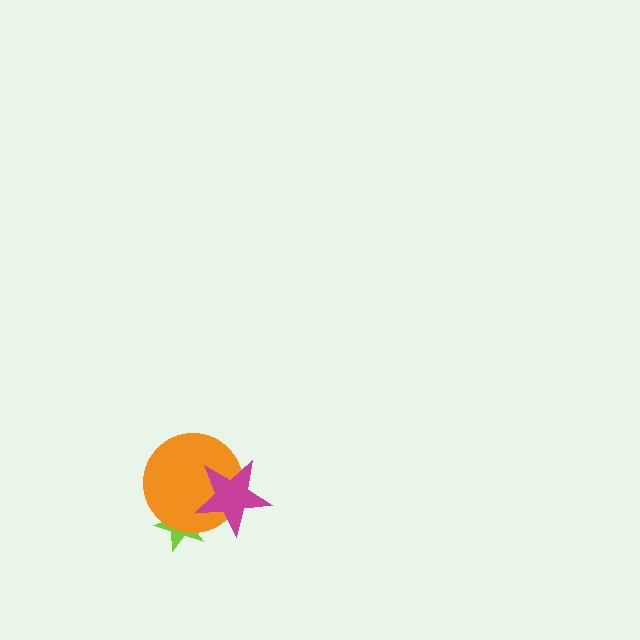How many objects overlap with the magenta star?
2 objects overlap with the magenta star.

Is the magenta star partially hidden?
No, no other shape covers it.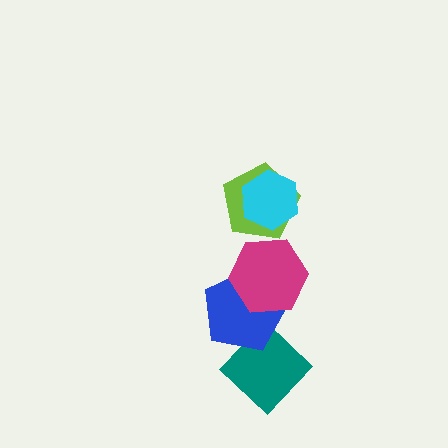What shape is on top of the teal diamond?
The blue pentagon is on top of the teal diamond.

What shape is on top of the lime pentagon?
The cyan hexagon is on top of the lime pentagon.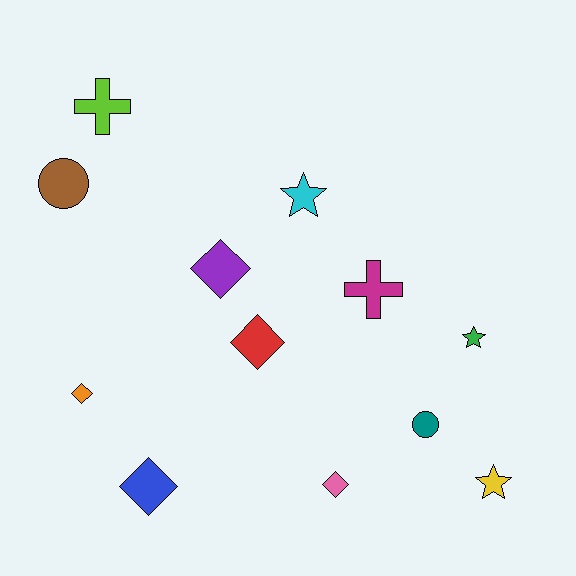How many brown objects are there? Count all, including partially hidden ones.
There is 1 brown object.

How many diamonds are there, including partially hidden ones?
There are 5 diamonds.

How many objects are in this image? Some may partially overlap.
There are 12 objects.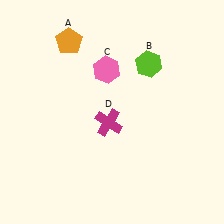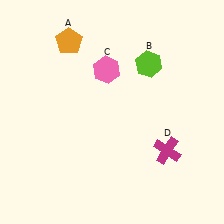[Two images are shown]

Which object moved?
The magenta cross (D) moved right.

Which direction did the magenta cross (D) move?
The magenta cross (D) moved right.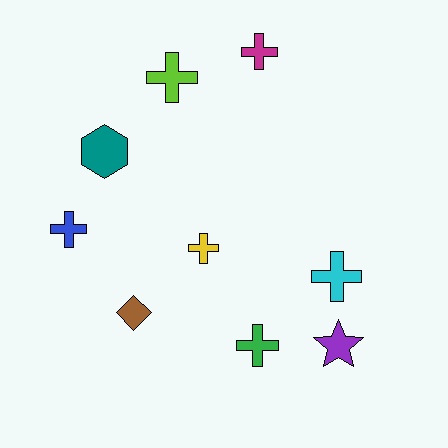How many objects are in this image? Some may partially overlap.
There are 9 objects.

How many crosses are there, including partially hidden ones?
There are 6 crosses.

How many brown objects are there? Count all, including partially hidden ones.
There is 1 brown object.